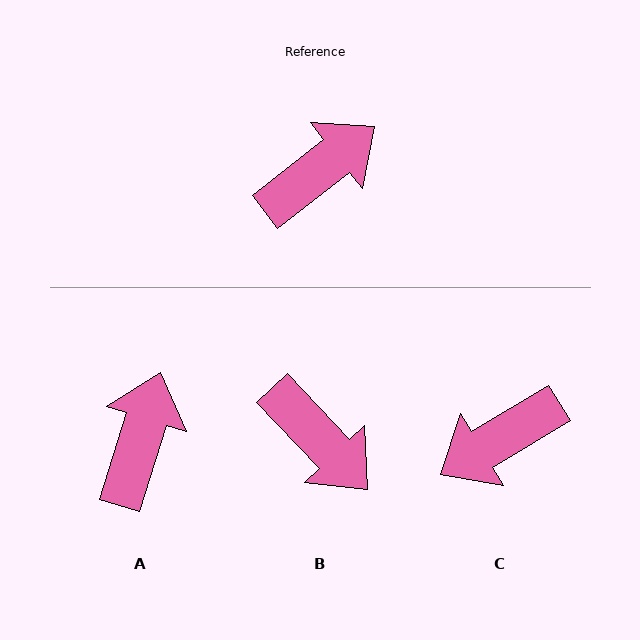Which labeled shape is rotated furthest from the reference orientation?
C, about 173 degrees away.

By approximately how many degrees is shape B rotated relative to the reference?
Approximately 84 degrees clockwise.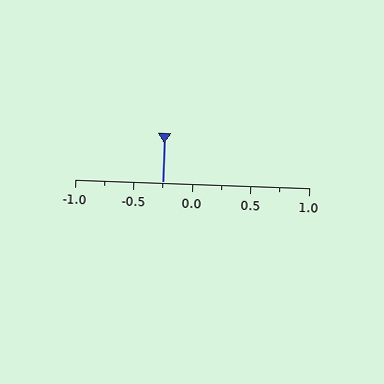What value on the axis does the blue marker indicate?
The marker indicates approximately -0.25.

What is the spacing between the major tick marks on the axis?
The major ticks are spaced 0.5 apart.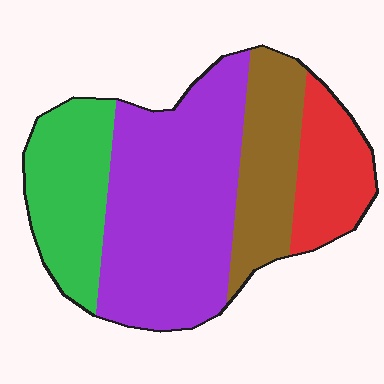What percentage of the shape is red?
Red covers about 15% of the shape.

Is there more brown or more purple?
Purple.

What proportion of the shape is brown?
Brown takes up between a sixth and a third of the shape.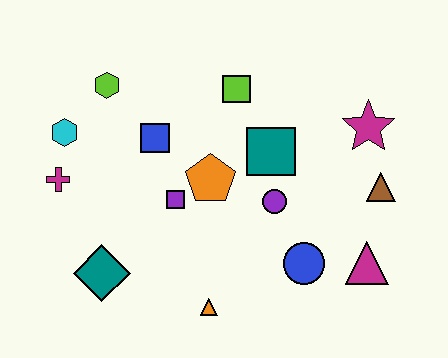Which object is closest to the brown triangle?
The magenta star is closest to the brown triangle.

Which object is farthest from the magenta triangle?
The cyan hexagon is farthest from the magenta triangle.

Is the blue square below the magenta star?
Yes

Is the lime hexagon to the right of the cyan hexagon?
Yes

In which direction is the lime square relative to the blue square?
The lime square is to the right of the blue square.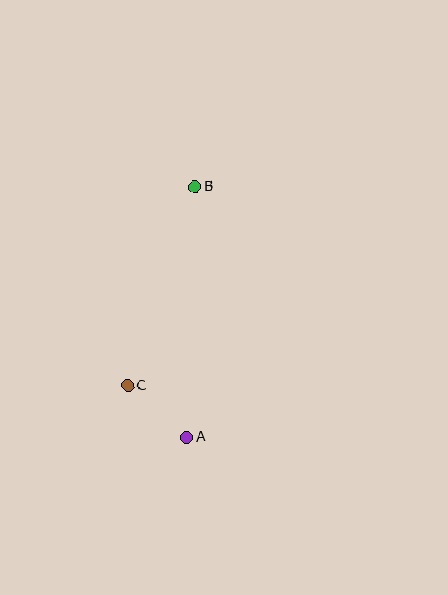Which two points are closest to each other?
Points A and C are closest to each other.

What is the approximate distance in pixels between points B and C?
The distance between B and C is approximately 210 pixels.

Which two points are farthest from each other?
Points A and B are farthest from each other.